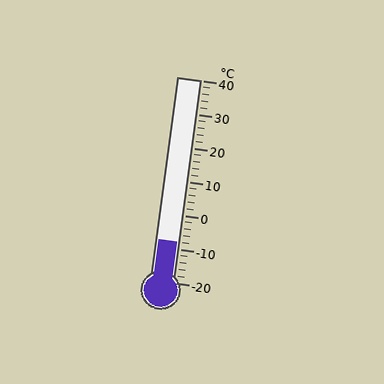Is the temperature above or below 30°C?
The temperature is below 30°C.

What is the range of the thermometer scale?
The thermometer scale ranges from -20°C to 40°C.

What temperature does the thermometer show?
The thermometer shows approximately -8°C.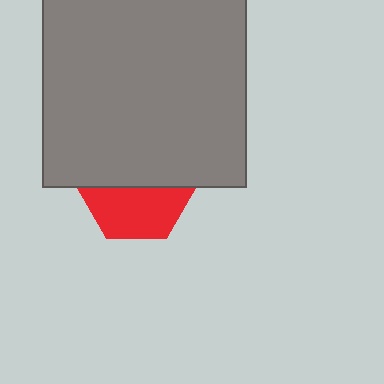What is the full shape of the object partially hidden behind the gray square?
The partially hidden object is a red hexagon.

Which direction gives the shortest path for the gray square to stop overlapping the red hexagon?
Moving up gives the shortest separation.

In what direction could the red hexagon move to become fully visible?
The red hexagon could move down. That would shift it out from behind the gray square entirely.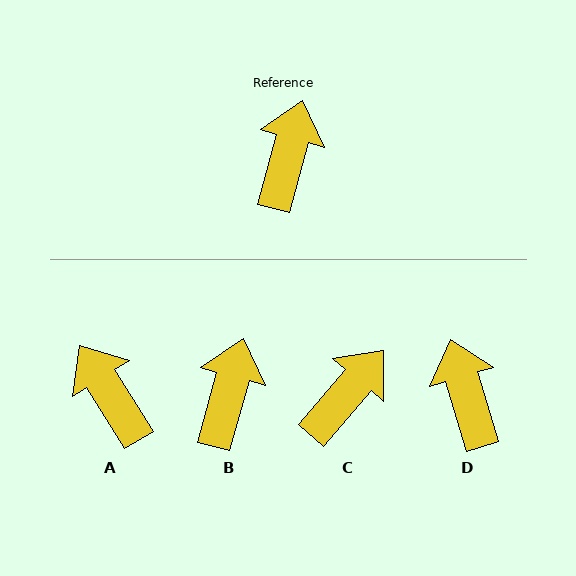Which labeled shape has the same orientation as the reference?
B.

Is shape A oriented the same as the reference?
No, it is off by about 47 degrees.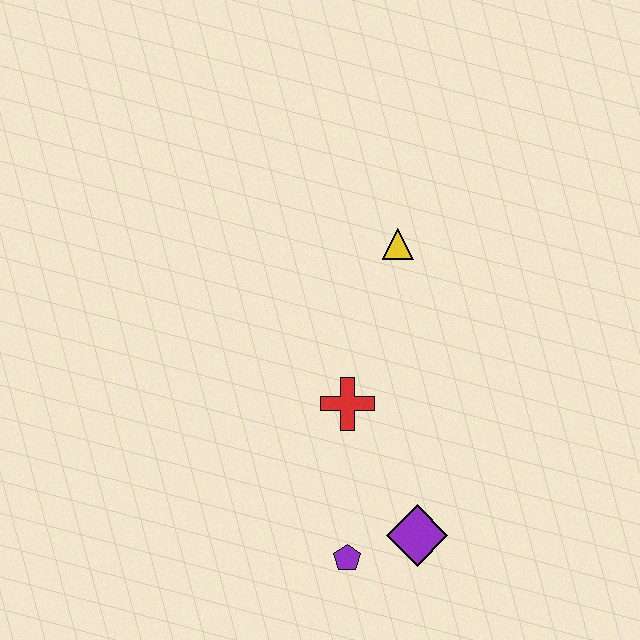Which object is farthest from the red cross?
The yellow triangle is farthest from the red cross.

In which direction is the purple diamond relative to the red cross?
The purple diamond is below the red cross.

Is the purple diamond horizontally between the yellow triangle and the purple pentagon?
No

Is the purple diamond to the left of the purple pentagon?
No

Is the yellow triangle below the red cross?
No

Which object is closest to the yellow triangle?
The red cross is closest to the yellow triangle.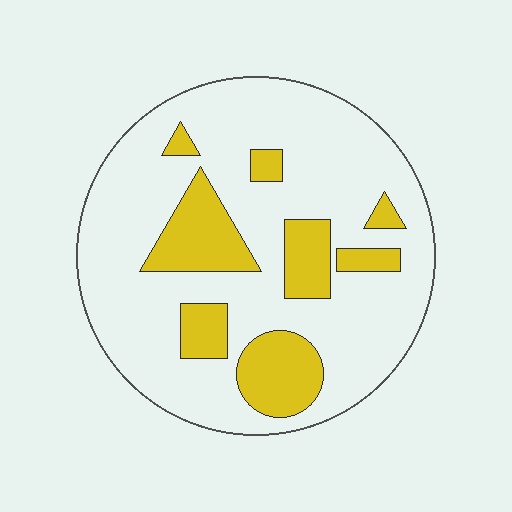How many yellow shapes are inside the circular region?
8.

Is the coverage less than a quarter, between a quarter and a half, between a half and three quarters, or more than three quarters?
Less than a quarter.